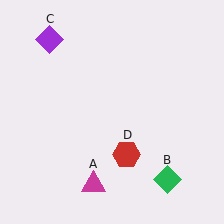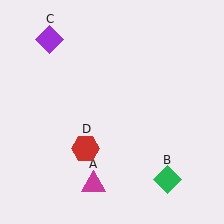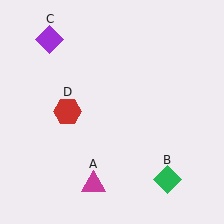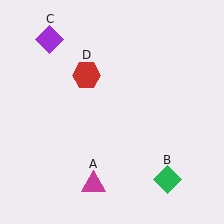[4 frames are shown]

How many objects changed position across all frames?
1 object changed position: red hexagon (object D).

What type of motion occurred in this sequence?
The red hexagon (object D) rotated clockwise around the center of the scene.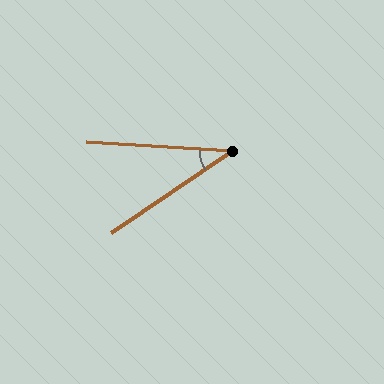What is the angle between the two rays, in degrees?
Approximately 38 degrees.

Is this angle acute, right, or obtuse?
It is acute.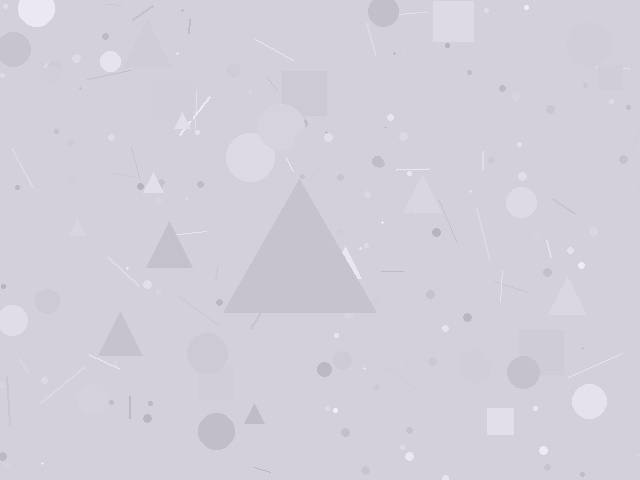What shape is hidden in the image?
A triangle is hidden in the image.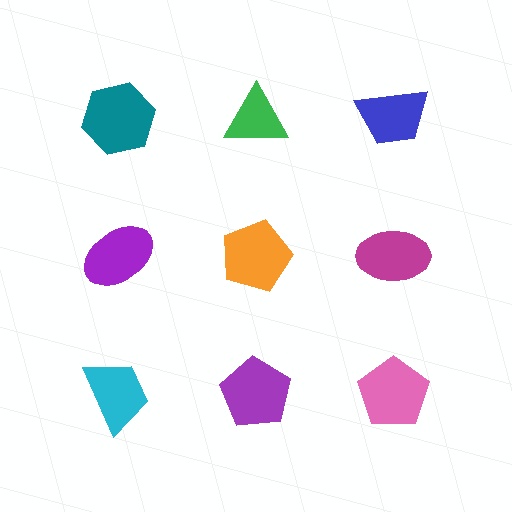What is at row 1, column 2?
A green triangle.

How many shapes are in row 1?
3 shapes.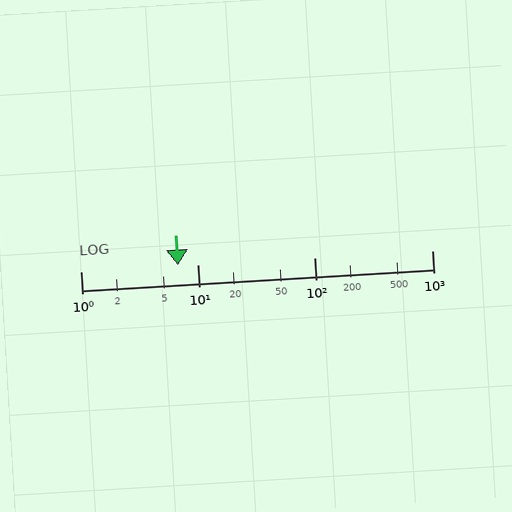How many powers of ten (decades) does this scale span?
The scale spans 3 decades, from 1 to 1000.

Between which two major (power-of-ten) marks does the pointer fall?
The pointer is between 1 and 10.